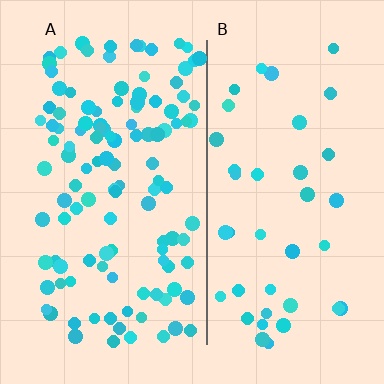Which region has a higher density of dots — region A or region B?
A (the left).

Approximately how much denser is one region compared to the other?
Approximately 3.0× — region A over region B.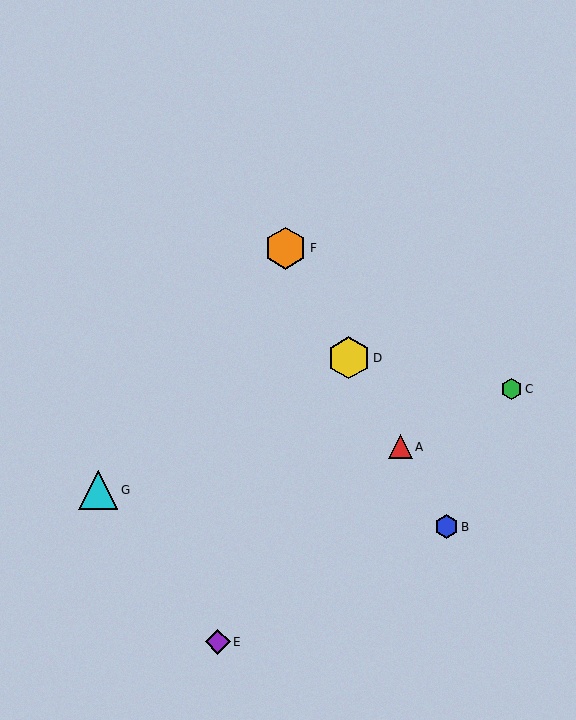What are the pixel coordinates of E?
Object E is at (218, 642).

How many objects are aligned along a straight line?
4 objects (A, B, D, F) are aligned along a straight line.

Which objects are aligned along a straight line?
Objects A, B, D, F are aligned along a straight line.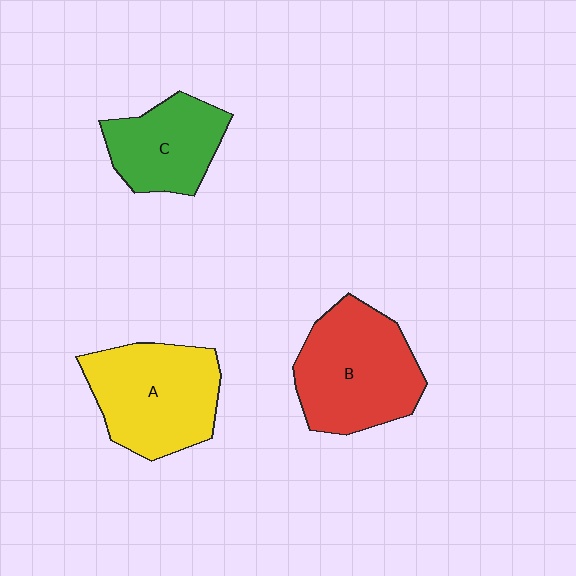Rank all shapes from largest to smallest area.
From largest to smallest: B (red), A (yellow), C (green).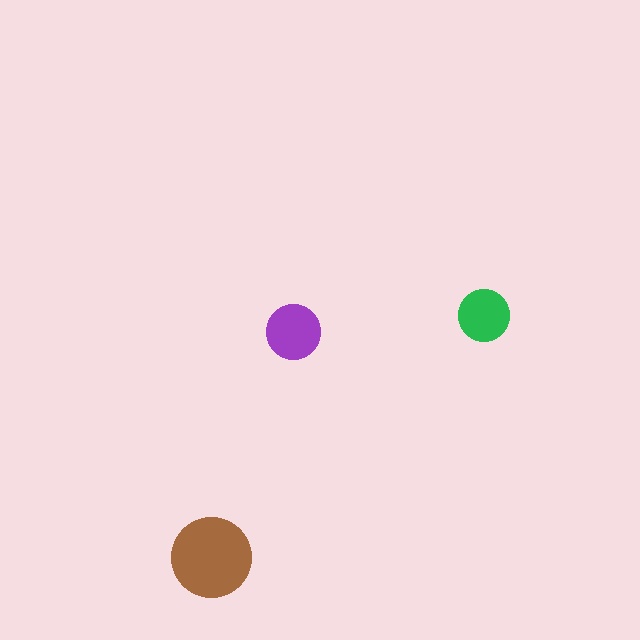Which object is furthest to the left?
The brown circle is leftmost.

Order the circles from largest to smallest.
the brown one, the purple one, the green one.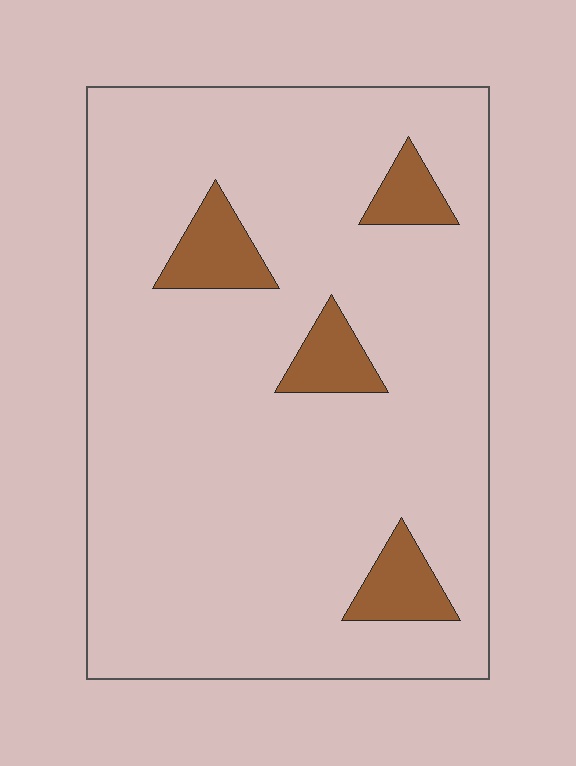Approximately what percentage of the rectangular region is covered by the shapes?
Approximately 10%.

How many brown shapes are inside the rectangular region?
4.